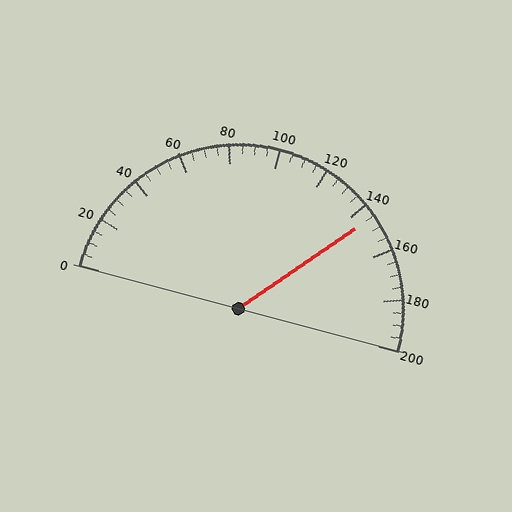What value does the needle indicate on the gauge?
The needle indicates approximately 145.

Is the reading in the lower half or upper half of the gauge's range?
The reading is in the upper half of the range (0 to 200).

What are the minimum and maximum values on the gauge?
The gauge ranges from 0 to 200.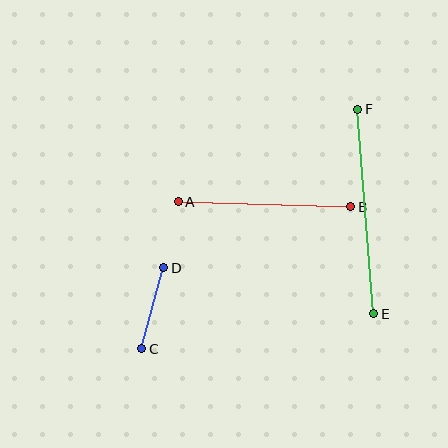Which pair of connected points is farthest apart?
Points E and F are farthest apart.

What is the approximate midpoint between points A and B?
The midpoint is at approximately (264, 204) pixels.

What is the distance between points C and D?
The distance is approximately 84 pixels.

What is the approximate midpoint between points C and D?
The midpoint is at approximately (153, 308) pixels.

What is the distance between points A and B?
The distance is approximately 173 pixels.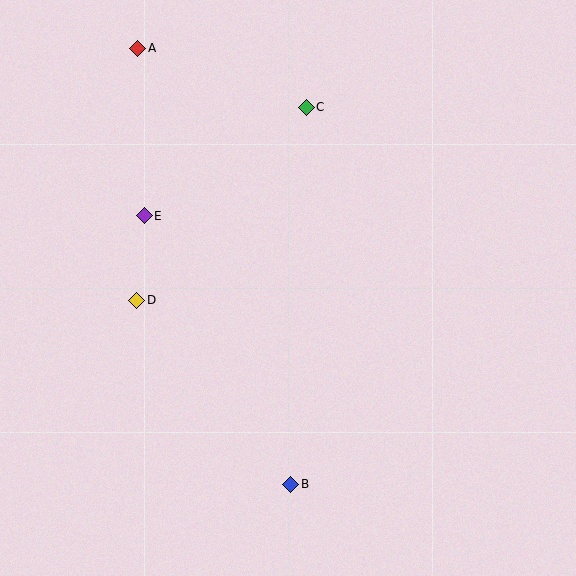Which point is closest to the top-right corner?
Point C is closest to the top-right corner.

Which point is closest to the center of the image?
Point D at (137, 300) is closest to the center.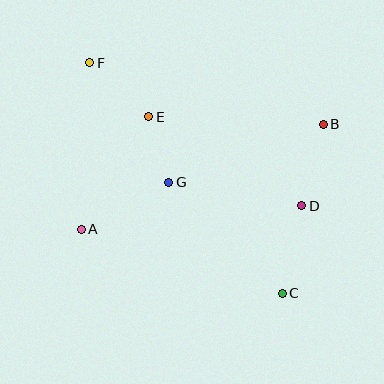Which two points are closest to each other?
Points E and G are closest to each other.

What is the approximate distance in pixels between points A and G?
The distance between A and G is approximately 99 pixels.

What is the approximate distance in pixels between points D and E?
The distance between D and E is approximately 177 pixels.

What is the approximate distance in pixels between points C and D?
The distance between C and D is approximately 89 pixels.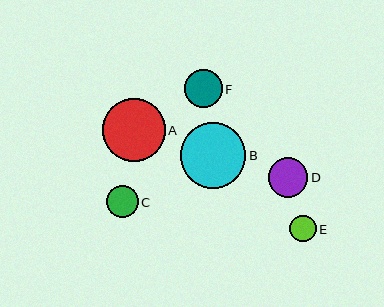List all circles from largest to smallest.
From largest to smallest: B, A, D, F, C, E.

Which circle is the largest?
Circle B is the largest with a size of approximately 65 pixels.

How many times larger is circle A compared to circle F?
Circle A is approximately 1.6 times the size of circle F.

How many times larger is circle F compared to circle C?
Circle F is approximately 1.2 times the size of circle C.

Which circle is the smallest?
Circle E is the smallest with a size of approximately 26 pixels.